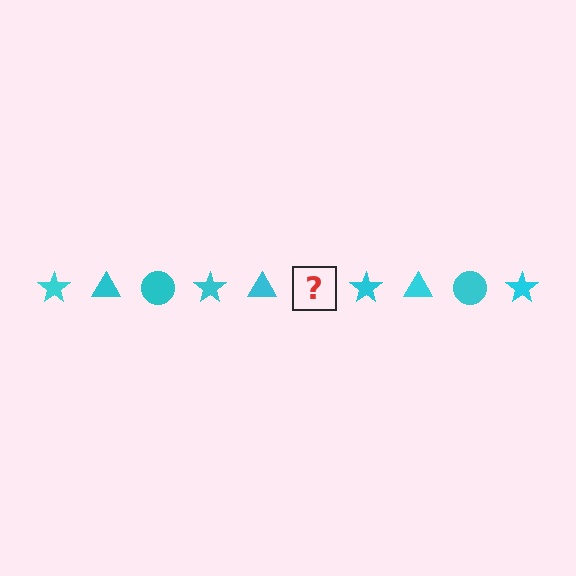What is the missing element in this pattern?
The missing element is a cyan circle.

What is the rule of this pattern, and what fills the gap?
The rule is that the pattern cycles through star, triangle, circle shapes in cyan. The gap should be filled with a cyan circle.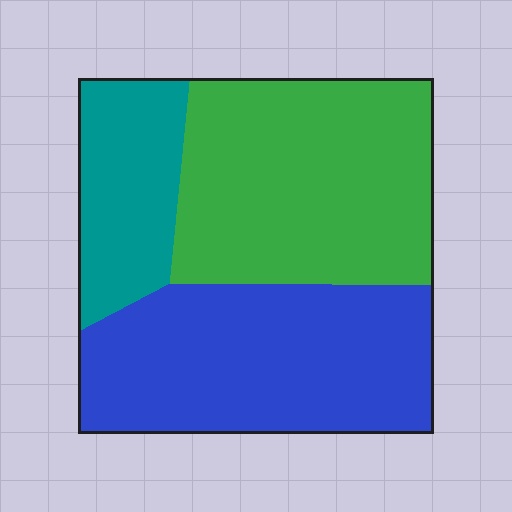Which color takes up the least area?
Teal, at roughly 20%.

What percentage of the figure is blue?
Blue covers about 40% of the figure.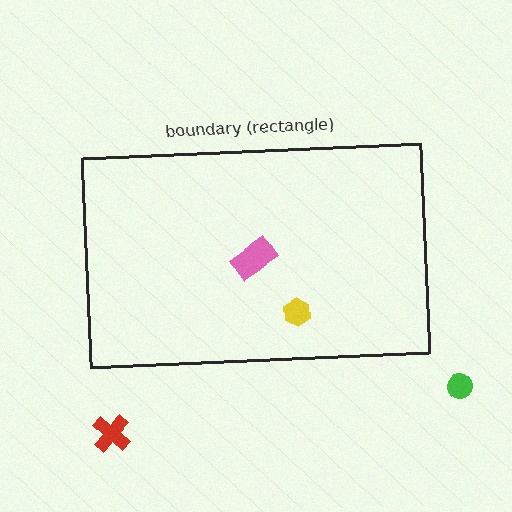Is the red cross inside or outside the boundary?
Outside.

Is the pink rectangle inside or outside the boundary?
Inside.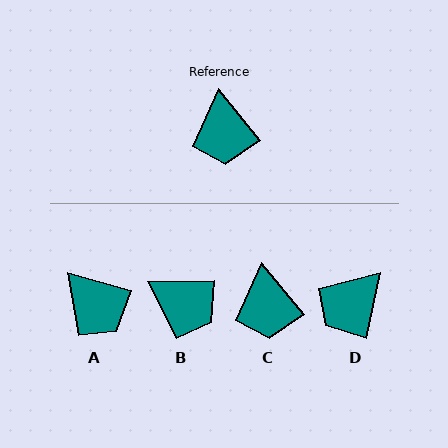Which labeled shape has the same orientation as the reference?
C.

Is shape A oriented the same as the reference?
No, it is off by about 35 degrees.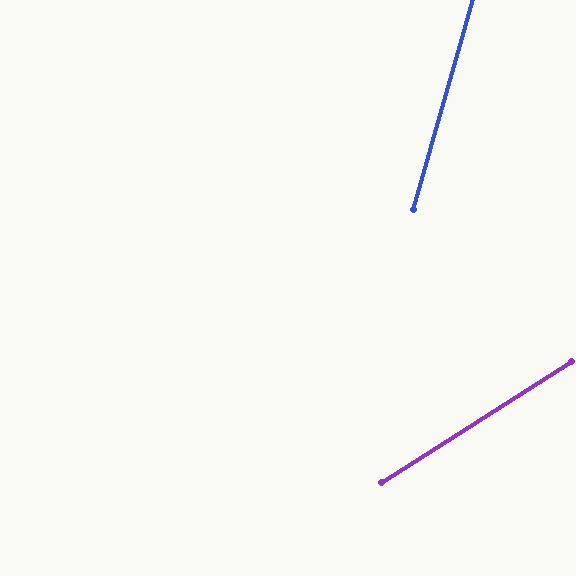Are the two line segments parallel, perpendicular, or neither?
Neither parallel nor perpendicular — they differ by about 42°.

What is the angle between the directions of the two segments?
Approximately 42 degrees.